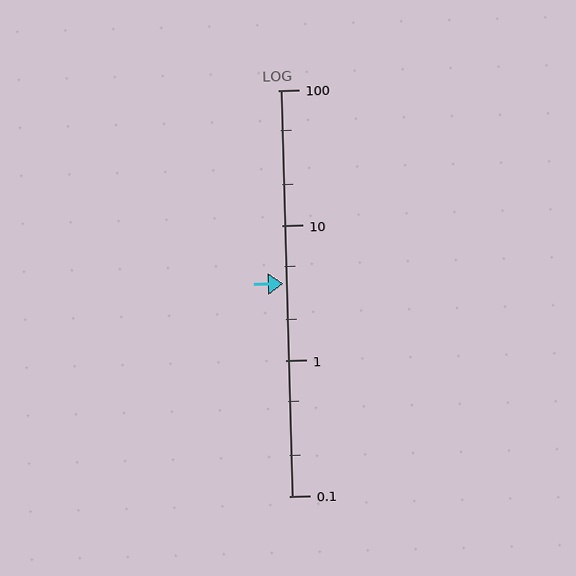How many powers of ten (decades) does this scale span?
The scale spans 3 decades, from 0.1 to 100.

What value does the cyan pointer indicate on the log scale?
The pointer indicates approximately 3.7.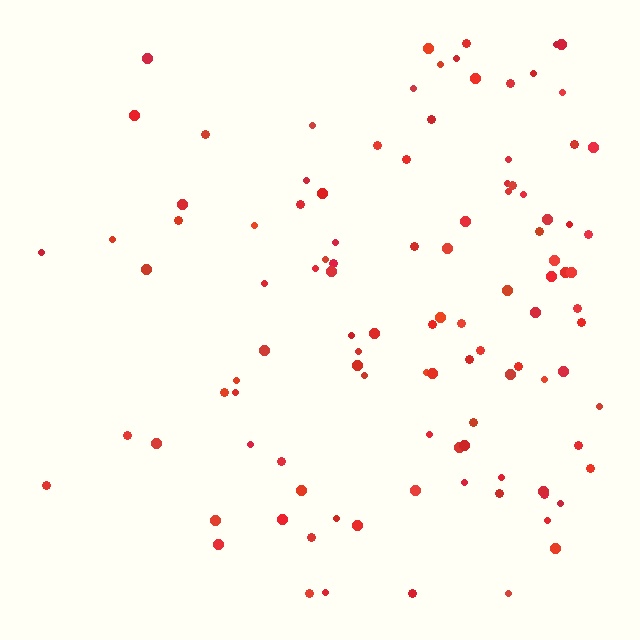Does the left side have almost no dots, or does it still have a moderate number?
Still a moderate number, just noticeably fewer than the right.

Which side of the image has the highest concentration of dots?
The right.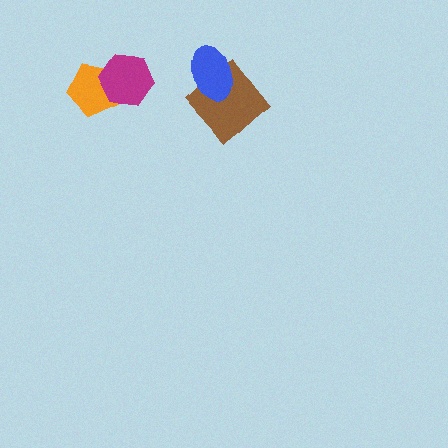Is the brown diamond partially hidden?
Yes, it is partially covered by another shape.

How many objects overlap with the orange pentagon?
1 object overlaps with the orange pentagon.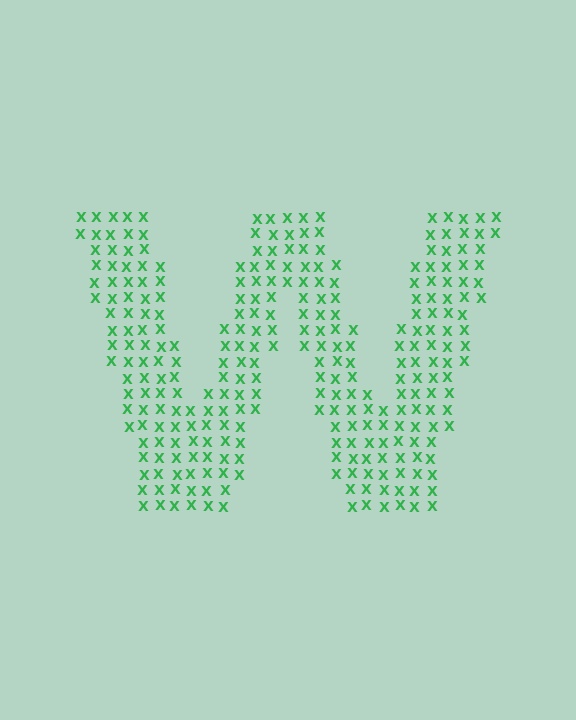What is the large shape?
The large shape is the letter W.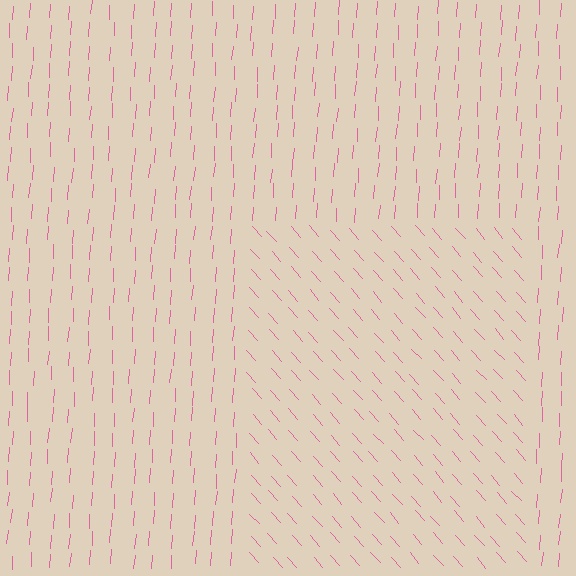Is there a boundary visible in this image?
Yes, there is a texture boundary formed by a change in line orientation.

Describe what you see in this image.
The image is filled with small pink line segments. A rectangle region in the image has lines oriented differently from the surrounding lines, creating a visible texture boundary.